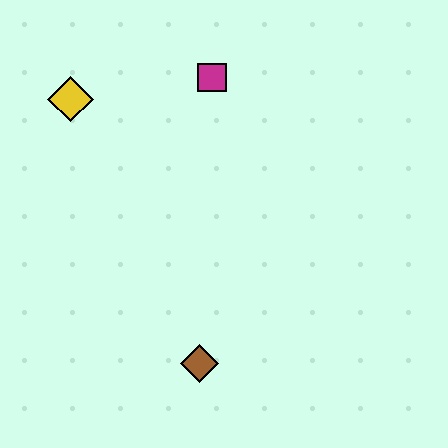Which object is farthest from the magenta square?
The brown diamond is farthest from the magenta square.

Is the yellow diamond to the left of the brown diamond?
Yes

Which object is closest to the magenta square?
The yellow diamond is closest to the magenta square.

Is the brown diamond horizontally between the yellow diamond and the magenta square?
Yes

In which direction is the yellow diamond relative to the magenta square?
The yellow diamond is to the left of the magenta square.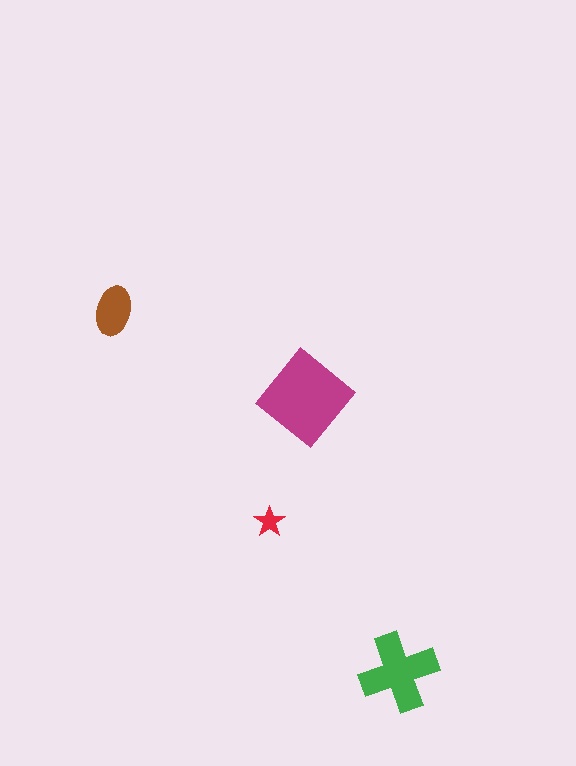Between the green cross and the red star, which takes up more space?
The green cross.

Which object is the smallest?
The red star.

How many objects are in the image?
There are 4 objects in the image.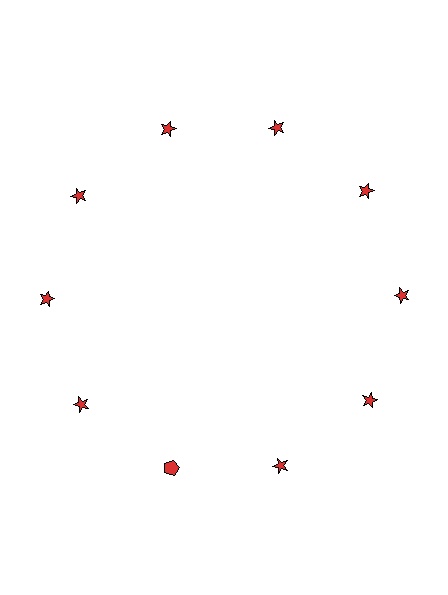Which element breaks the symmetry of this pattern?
The red pentagon at roughly the 7 o'clock position breaks the symmetry. All other shapes are red stars.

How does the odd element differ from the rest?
It has a different shape: pentagon instead of star.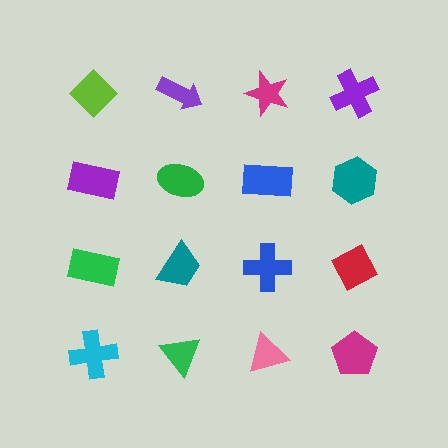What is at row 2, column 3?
A blue rectangle.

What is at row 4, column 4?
A magenta pentagon.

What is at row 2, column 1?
A purple rectangle.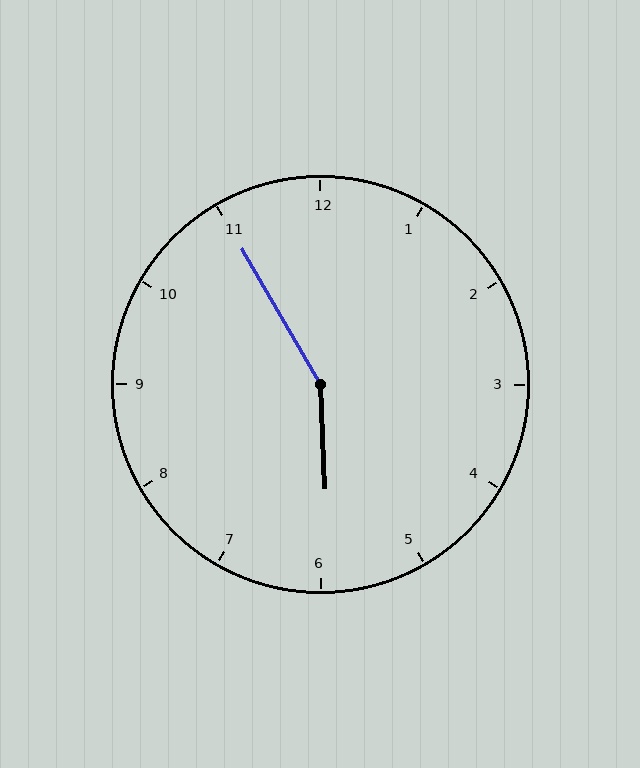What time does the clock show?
5:55.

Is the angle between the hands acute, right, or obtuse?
It is obtuse.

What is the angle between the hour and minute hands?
Approximately 152 degrees.